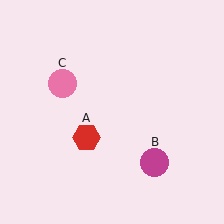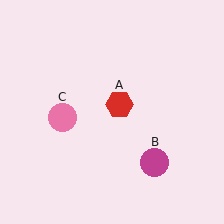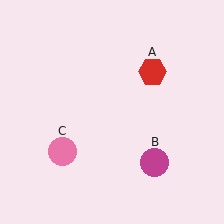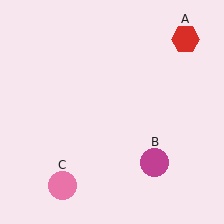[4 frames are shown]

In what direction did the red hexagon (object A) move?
The red hexagon (object A) moved up and to the right.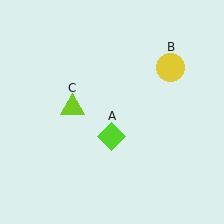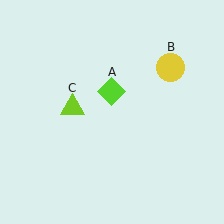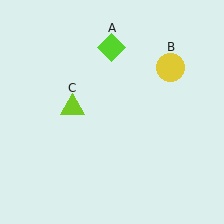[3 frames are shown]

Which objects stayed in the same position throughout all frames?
Yellow circle (object B) and lime triangle (object C) remained stationary.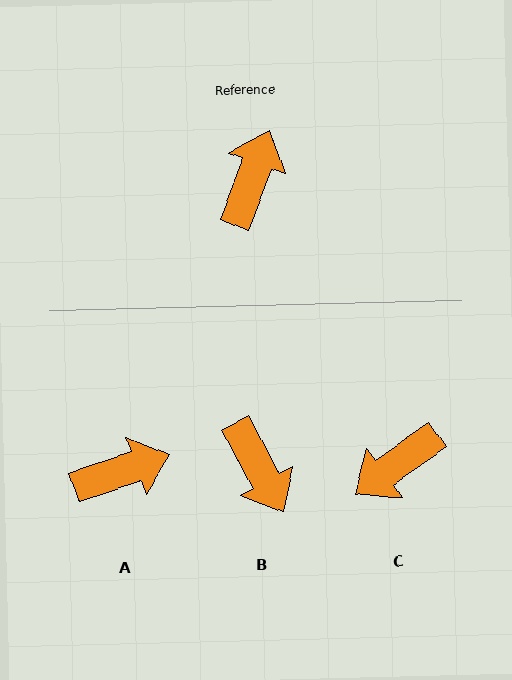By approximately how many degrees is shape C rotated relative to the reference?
Approximately 147 degrees counter-clockwise.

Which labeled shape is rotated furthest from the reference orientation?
C, about 147 degrees away.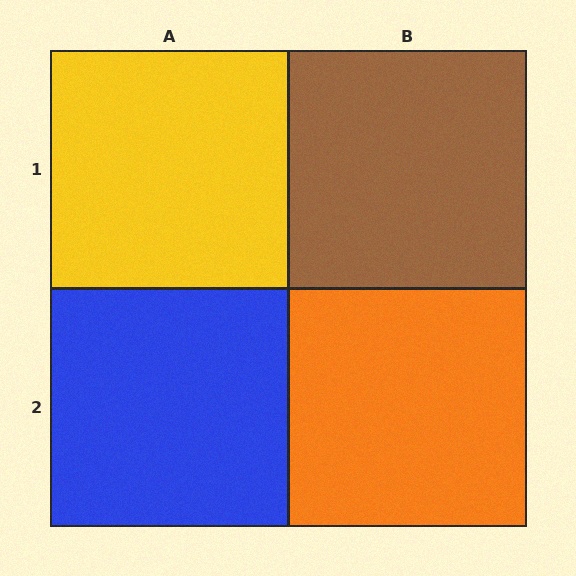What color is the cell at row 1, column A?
Yellow.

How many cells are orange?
1 cell is orange.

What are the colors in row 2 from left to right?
Blue, orange.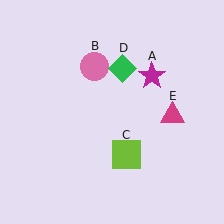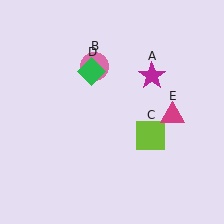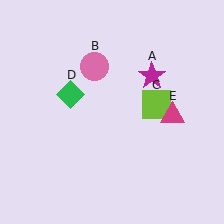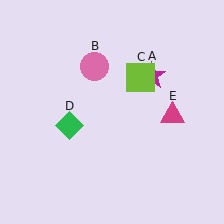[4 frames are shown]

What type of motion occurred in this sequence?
The lime square (object C), green diamond (object D) rotated counterclockwise around the center of the scene.